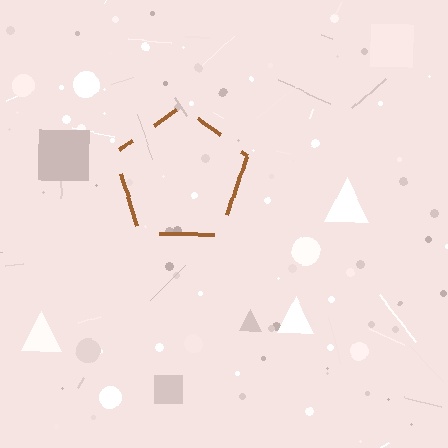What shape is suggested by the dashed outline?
The dashed outline suggests a pentagon.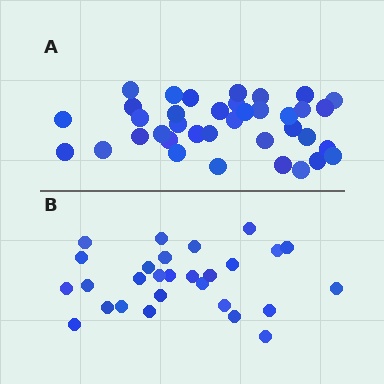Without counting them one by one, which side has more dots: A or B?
Region A (the top region) has more dots.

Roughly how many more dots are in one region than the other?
Region A has roughly 8 or so more dots than region B.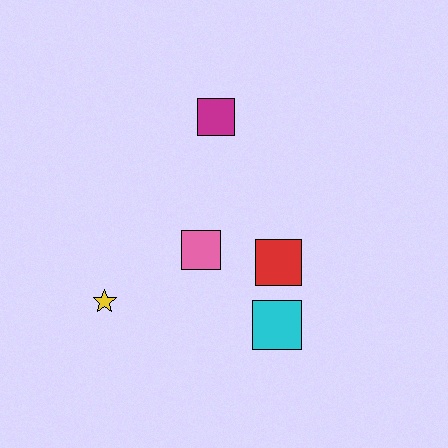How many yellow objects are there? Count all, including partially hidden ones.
There is 1 yellow object.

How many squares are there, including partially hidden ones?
There are 4 squares.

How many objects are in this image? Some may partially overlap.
There are 5 objects.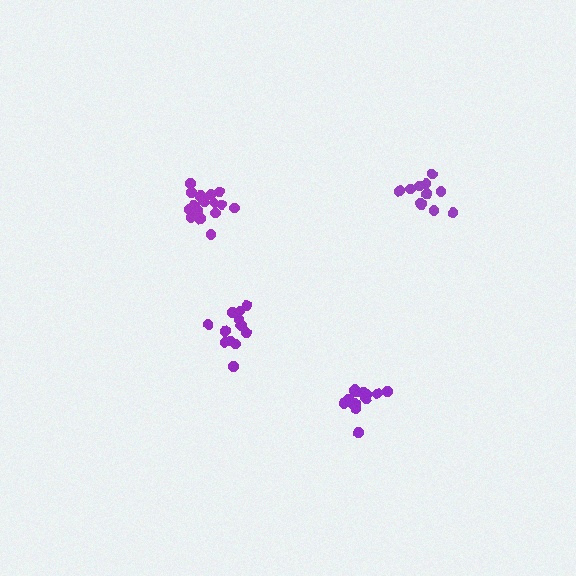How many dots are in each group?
Group 1: 11 dots, Group 2: 17 dots, Group 3: 14 dots, Group 4: 13 dots (55 total).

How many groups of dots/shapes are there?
There are 4 groups.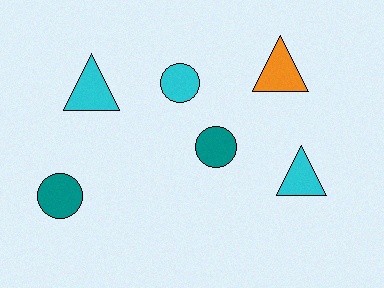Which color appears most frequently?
Cyan, with 3 objects.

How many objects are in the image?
There are 6 objects.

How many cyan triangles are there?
There are 2 cyan triangles.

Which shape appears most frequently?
Circle, with 3 objects.